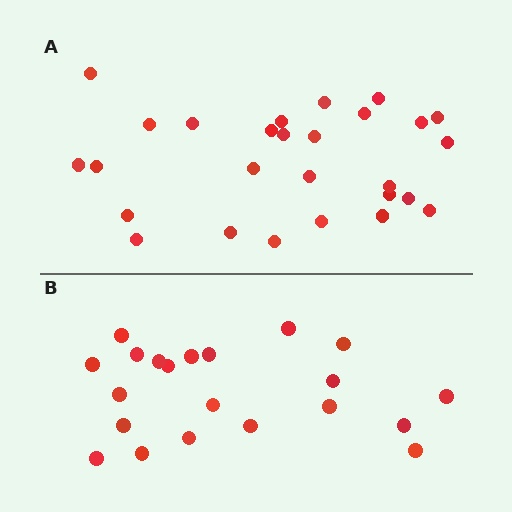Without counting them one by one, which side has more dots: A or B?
Region A (the top region) has more dots.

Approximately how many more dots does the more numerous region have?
Region A has about 6 more dots than region B.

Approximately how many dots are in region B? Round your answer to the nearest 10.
About 20 dots. (The exact count is 21, which rounds to 20.)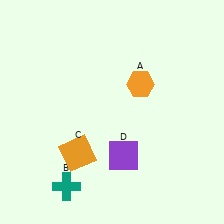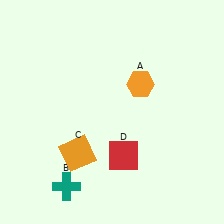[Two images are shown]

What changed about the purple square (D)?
In Image 1, D is purple. In Image 2, it changed to red.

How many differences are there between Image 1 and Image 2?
There is 1 difference between the two images.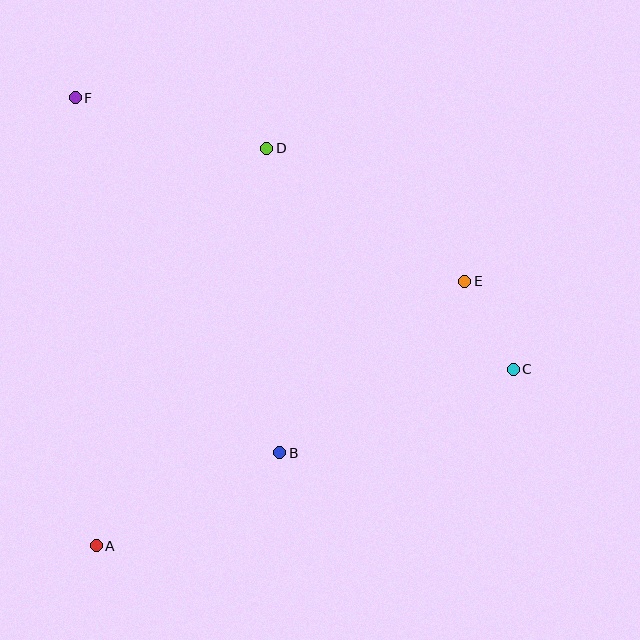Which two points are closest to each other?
Points C and E are closest to each other.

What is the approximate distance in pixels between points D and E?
The distance between D and E is approximately 239 pixels.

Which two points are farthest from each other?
Points C and F are farthest from each other.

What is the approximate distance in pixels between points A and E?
The distance between A and E is approximately 454 pixels.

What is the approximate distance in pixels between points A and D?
The distance between A and D is approximately 433 pixels.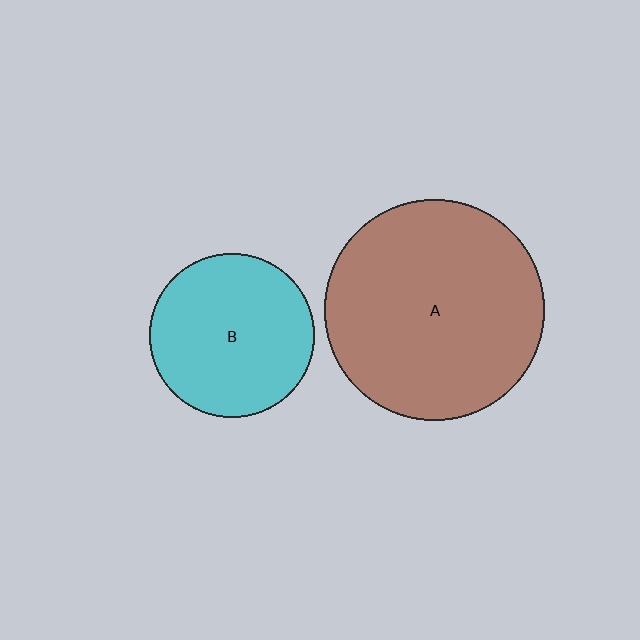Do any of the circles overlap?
No, none of the circles overlap.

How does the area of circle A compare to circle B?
Approximately 1.8 times.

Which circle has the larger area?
Circle A (brown).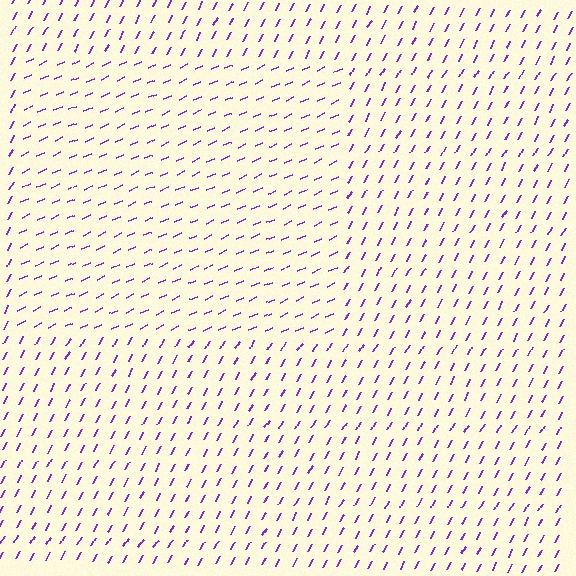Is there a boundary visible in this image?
Yes, there is a texture boundary formed by a change in line orientation.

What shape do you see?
I see a rectangle.